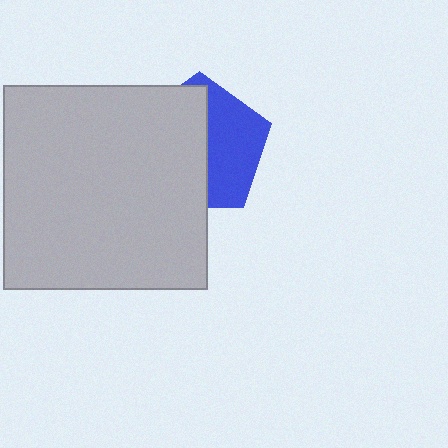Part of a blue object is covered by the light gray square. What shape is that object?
It is a pentagon.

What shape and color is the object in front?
The object in front is a light gray square.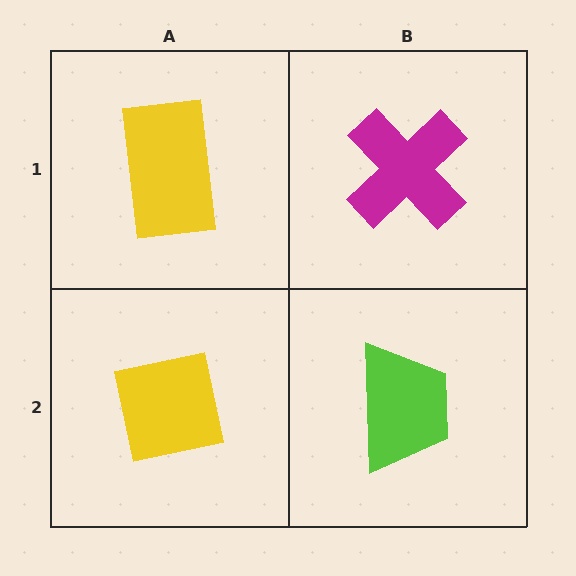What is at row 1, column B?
A magenta cross.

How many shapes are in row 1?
2 shapes.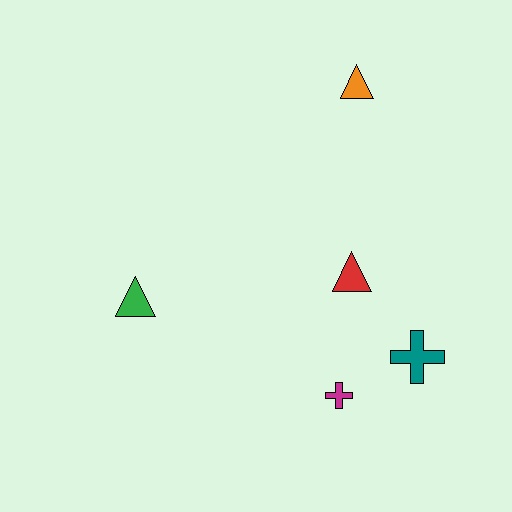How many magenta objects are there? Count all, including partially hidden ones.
There is 1 magenta object.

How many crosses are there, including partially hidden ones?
There are 2 crosses.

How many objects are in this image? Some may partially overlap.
There are 5 objects.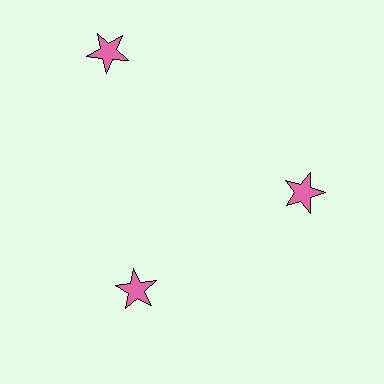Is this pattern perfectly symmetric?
No. The 3 pink stars are arranged in a ring, but one element near the 11 o'clock position is pushed outward from the center, breaking the 3-fold rotational symmetry.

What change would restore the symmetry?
The symmetry would be restored by moving it inward, back onto the ring so that all 3 stars sit at equal angles and equal distance from the center.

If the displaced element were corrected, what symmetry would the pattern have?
It would have 3-fold rotational symmetry — the pattern would map onto itself every 120 degrees.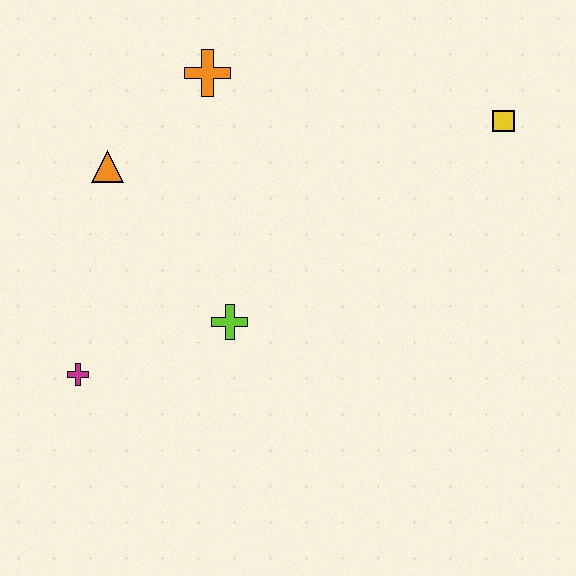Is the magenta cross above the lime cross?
No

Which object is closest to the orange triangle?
The orange cross is closest to the orange triangle.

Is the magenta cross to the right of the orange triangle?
No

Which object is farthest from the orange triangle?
The yellow square is farthest from the orange triangle.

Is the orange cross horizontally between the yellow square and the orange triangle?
Yes